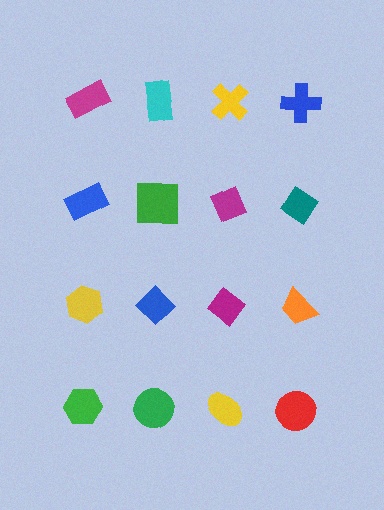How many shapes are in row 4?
4 shapes.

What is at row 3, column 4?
An orange trapezoid.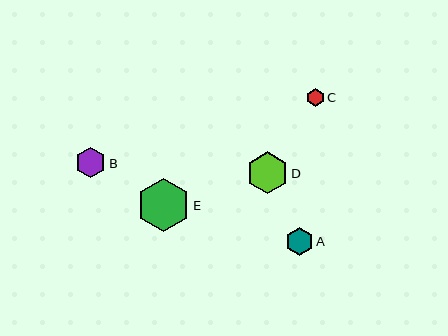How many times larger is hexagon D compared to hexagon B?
Hexagon D is approximately 1.4 times the size of hexagon B.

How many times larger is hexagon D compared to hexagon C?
Hexagon D is approximately 2.4 times the size of hexagon C.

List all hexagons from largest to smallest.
From largest to smallest: E, D, B, A, C.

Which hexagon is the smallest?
Hexagon C is the smallest with a size of approximately 17 pixels.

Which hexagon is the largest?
Hexagon E is the largest with a size of approximately 53 pixels.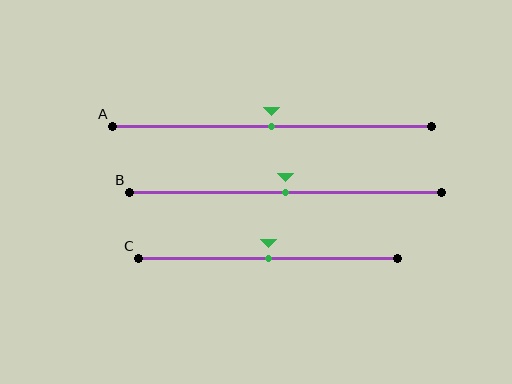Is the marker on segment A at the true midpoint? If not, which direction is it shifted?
Yes, the marker on segment A is at the true midpoint.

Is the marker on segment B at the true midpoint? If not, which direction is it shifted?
Yes, the marker on segment B is at the true midpoint.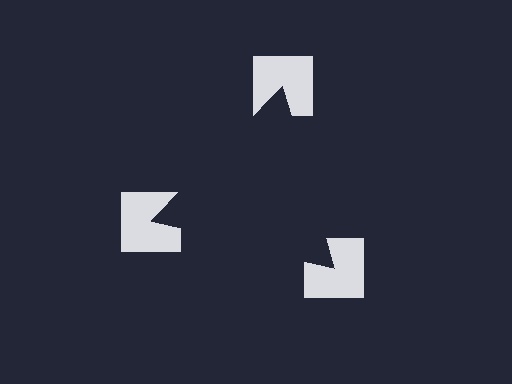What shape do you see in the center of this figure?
An illusory triangle — its edges are inferred from the aligned wedge cuts in the notched squares, not physically drawn.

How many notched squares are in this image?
There are 3 — one at each vertex of the illusory triangle.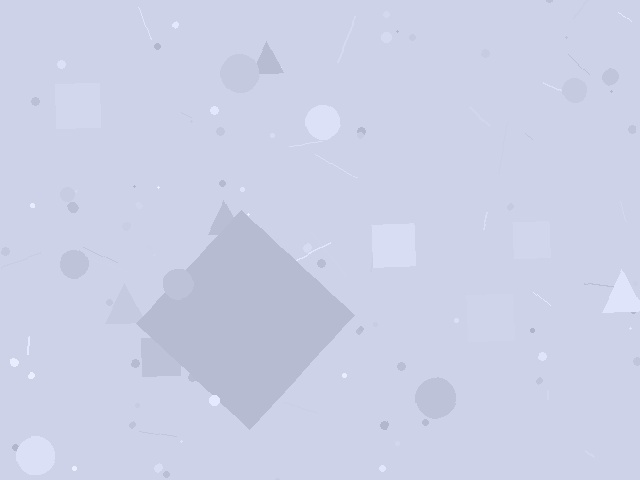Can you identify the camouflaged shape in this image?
The camouflaged shape is a diamond.